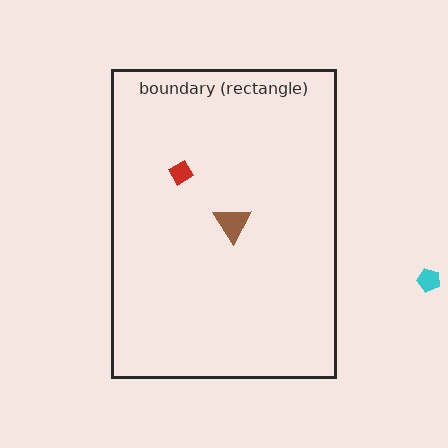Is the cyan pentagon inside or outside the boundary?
Outside.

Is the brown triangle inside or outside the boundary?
Inside.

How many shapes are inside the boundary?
2 inside, 1 outside.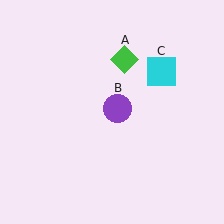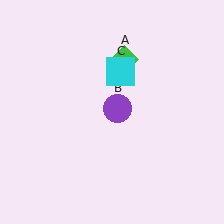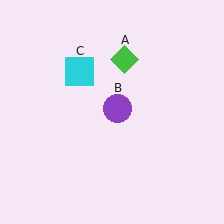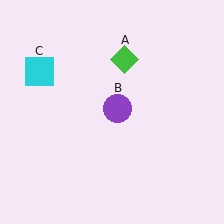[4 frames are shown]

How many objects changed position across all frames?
1 object changed position: cyan square (object C).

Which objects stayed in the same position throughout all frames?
Green diamond (object A) and purple circle (object B) remained stationary.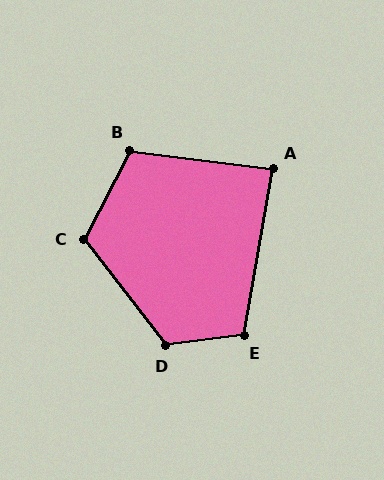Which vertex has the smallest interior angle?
A, at approximately 87 degrees.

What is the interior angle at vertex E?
Approximately 107 degrees (obtuse).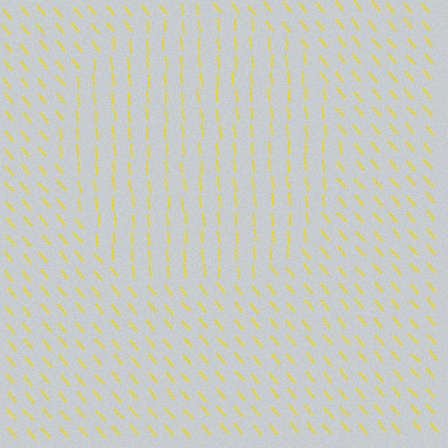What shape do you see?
I see a circle.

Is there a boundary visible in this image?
Yes, there is a texture boundary formed by a change in line orientation.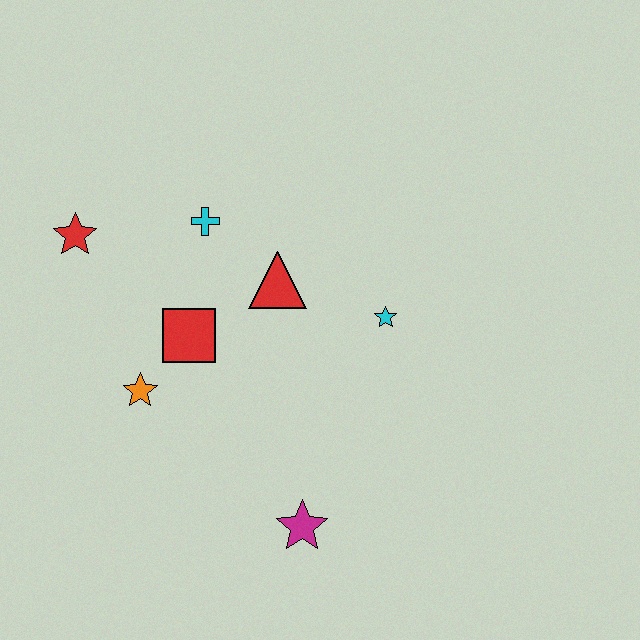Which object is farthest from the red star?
The magenta star is farthest from the red star.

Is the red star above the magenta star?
Yes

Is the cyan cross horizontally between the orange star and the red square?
No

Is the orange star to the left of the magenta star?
Yes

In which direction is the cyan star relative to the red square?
The cyan star is to the right of the red square.